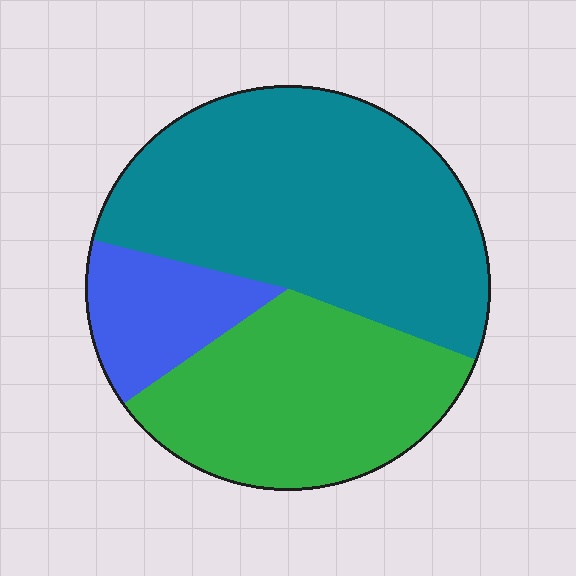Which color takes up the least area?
Blue, at roughly 15%.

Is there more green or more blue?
Green.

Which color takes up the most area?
Teal, at roughly 50%.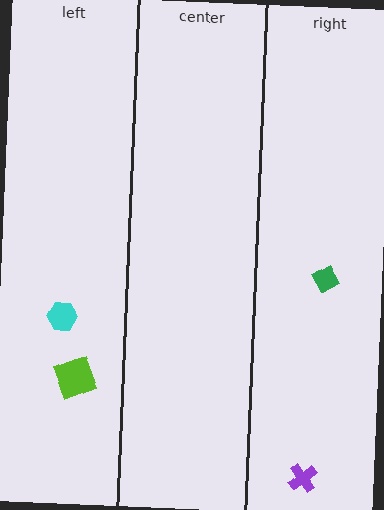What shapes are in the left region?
The cyan hexagon, the lime square.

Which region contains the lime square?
The left region.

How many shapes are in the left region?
2.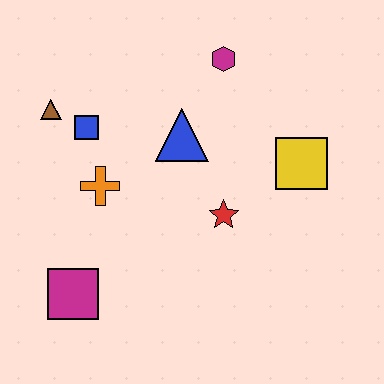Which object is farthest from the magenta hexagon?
The magenta square is farthest from the magenta hexagon.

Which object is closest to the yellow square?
The red star is closest to the yellow square.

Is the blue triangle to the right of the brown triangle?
Yes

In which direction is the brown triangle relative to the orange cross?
The brown triangle is above the orange cross.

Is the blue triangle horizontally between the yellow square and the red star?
No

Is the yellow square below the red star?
No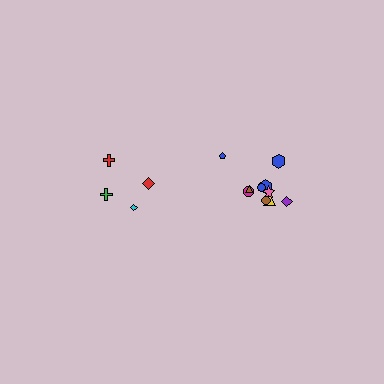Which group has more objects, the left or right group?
The right group.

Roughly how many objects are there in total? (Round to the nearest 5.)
Roughly 15 objects in total.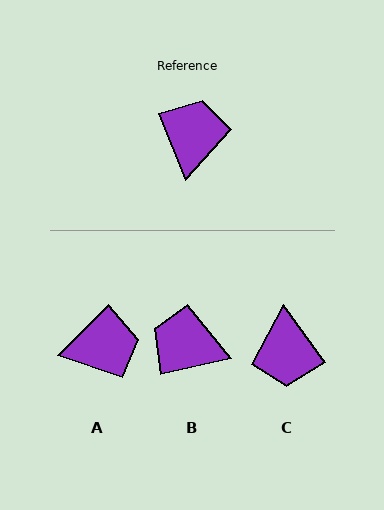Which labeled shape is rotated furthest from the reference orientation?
C, about 165 degrees away.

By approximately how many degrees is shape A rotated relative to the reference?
Approximately 67 degrees clockwise.